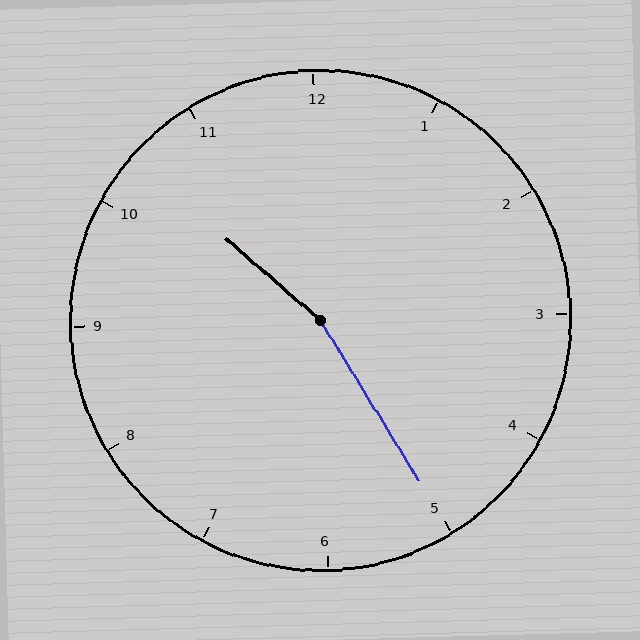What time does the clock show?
10:25.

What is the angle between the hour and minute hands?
Approximately 162 degrees.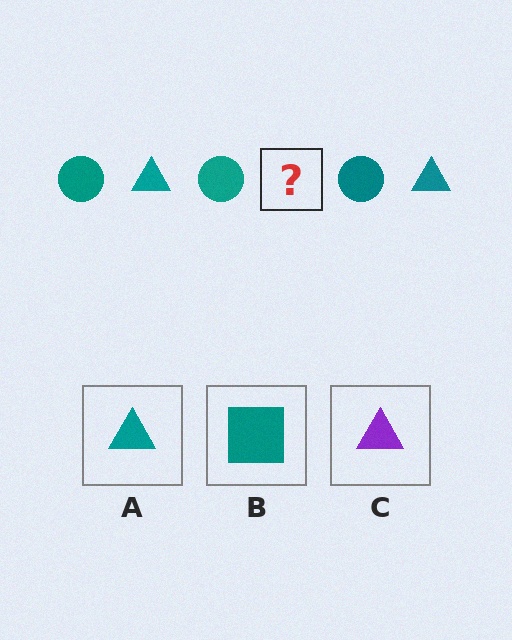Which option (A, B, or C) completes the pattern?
A.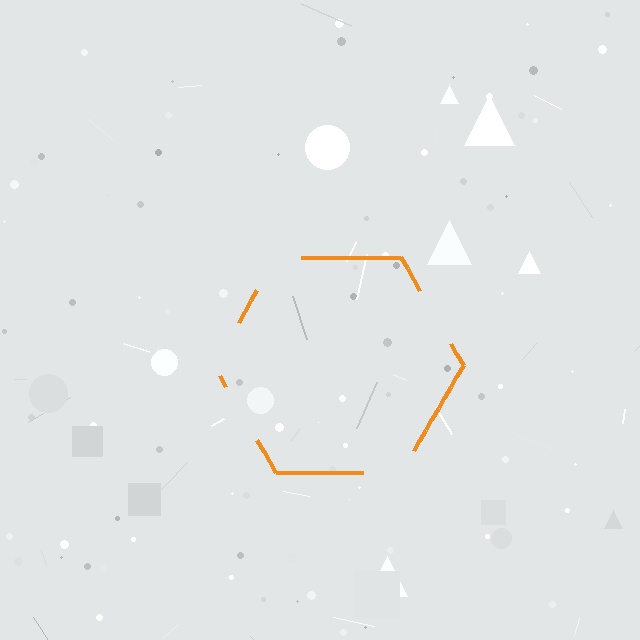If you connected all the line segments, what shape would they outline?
They would outline a hexagon.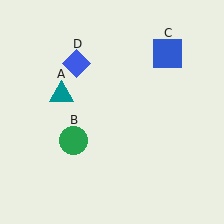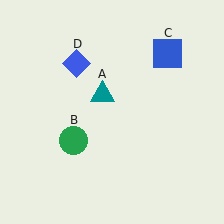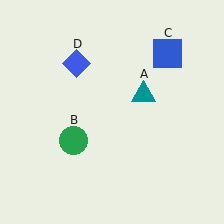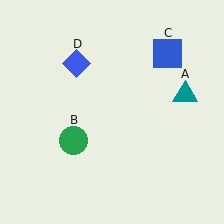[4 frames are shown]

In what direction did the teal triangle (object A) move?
The teal triangle (object A) moved right.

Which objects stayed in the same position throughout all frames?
Green circle (object B) and blue square (object C) and blue diamond (object D) remained stationary.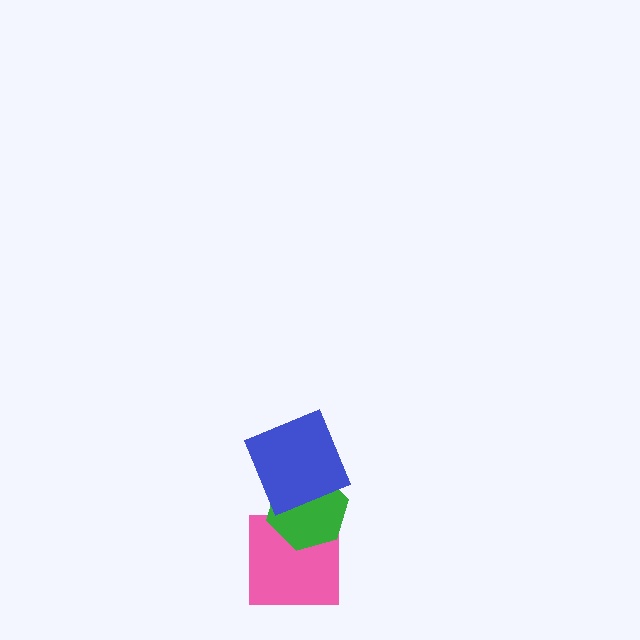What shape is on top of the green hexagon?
The blue square is on top of the green hexagon.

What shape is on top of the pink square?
The green hexagon is on top of the pink square.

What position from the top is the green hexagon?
The green hexagon is 2nd from the top.